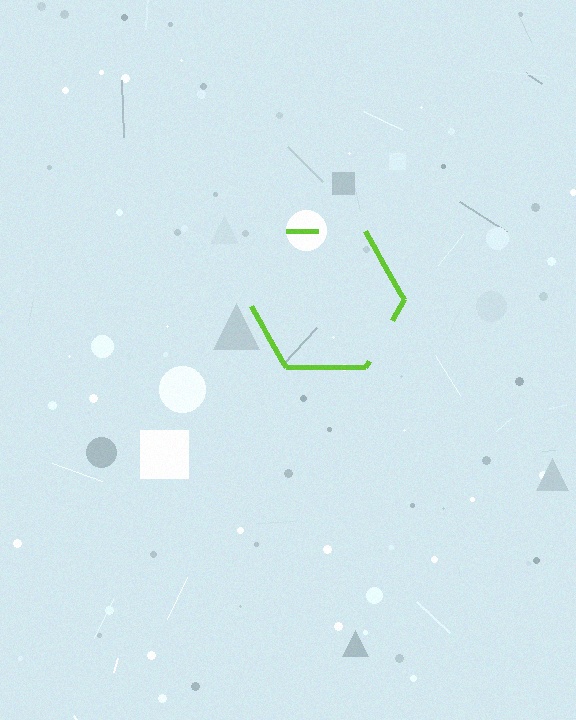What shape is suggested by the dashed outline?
The dashed outline suggests a hexagon.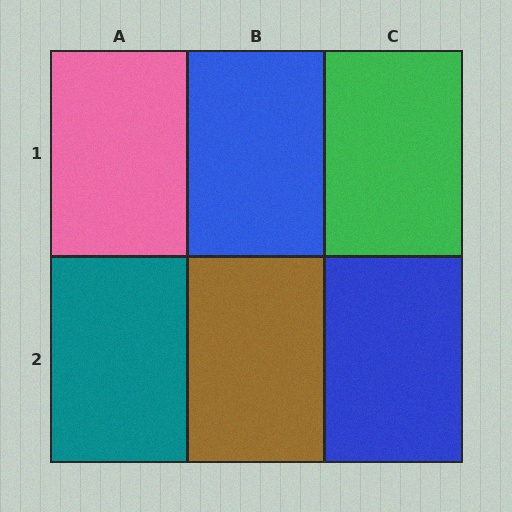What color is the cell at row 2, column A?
Teal.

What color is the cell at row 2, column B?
Brown.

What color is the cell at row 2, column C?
Blue.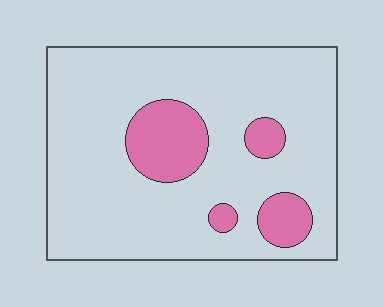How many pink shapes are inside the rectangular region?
4.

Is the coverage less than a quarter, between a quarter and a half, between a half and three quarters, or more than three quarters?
Less than a quarter.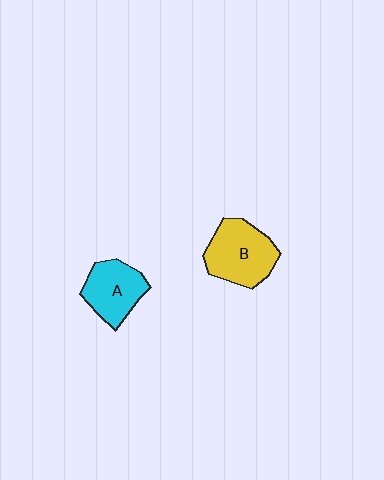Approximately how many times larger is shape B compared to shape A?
Approximately 1.2 times.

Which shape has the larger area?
Shape B (yellow).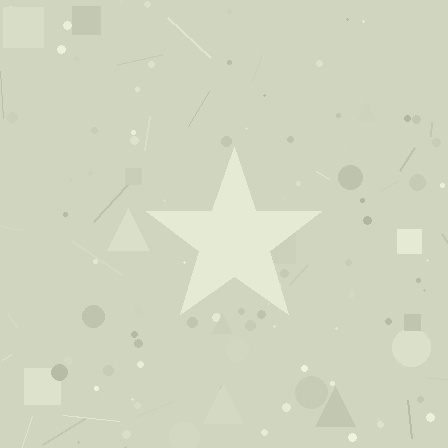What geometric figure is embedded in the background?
A star is embedded in the background.